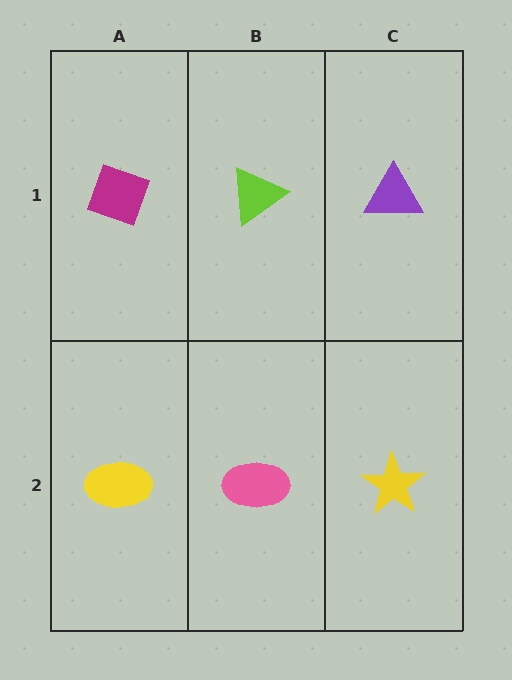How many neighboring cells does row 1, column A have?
2.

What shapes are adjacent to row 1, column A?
A yellow ellipse (row 2, column A), a lime triangle (row 1, column B).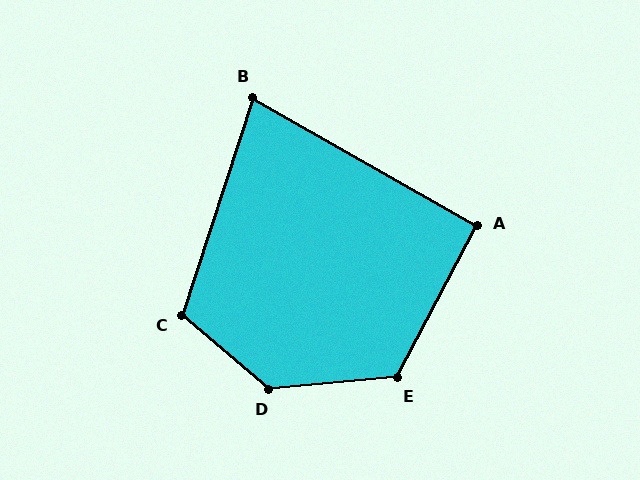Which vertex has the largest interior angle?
D, at approximately 134 degrees.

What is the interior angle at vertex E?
Approximately 123 degrees (obtuse).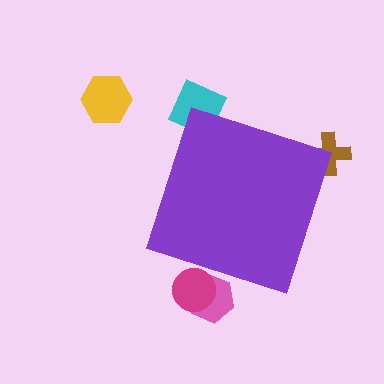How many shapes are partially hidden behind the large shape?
4 shapes are partially hidden.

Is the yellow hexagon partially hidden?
No, the yellow hexagon is fully visible.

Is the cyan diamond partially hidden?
Yes, the cyan diamond is partially hidden behind the purple diamond.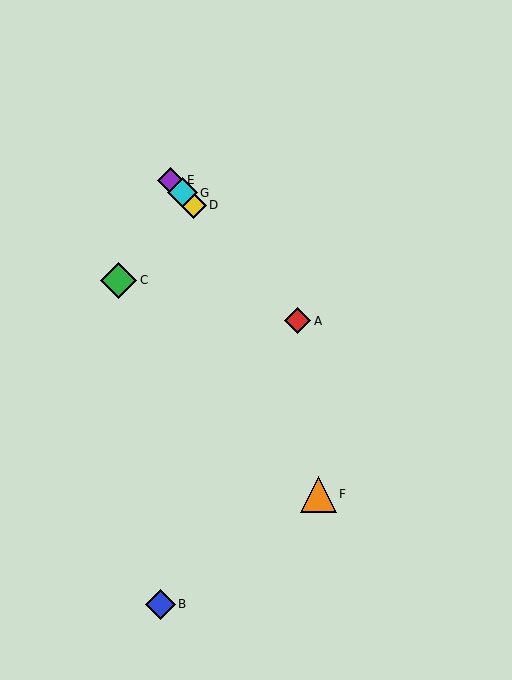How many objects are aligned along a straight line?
4 objects (A, D, E, G) are aligned along a straight line.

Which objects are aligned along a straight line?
Objects A, D, E, G are aligned along a straight line.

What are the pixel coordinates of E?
Object E is at (171, 180).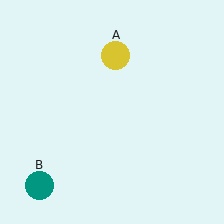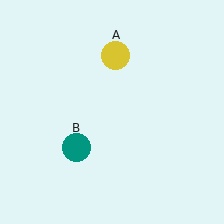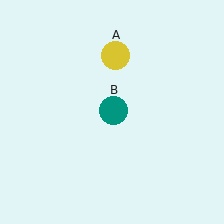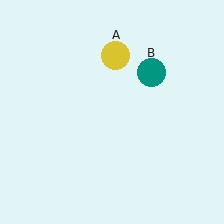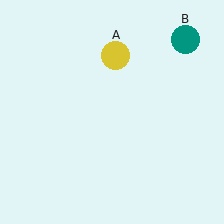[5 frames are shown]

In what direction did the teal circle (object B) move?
The teal circle (object B) moved up and to the right.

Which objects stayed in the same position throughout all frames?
Yellow circle (object A) remained stationary.